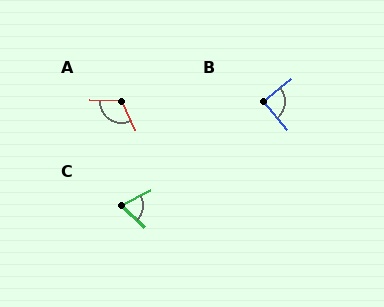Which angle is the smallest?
C, at approximately 69 degrees.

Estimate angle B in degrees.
Approximately 89 degrees.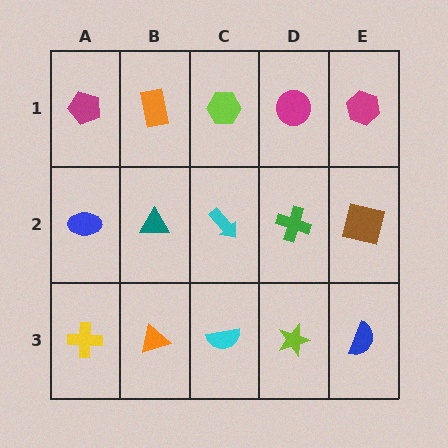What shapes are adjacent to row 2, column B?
An orange rectangle (row 1, column B), an orange triangle (row 3, column B), a blue ellipse (row 2, column A), a cyan arrow (row 2, column C).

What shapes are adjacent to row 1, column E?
A brown square (row 2, column E), a magenta circle (row 1, column D).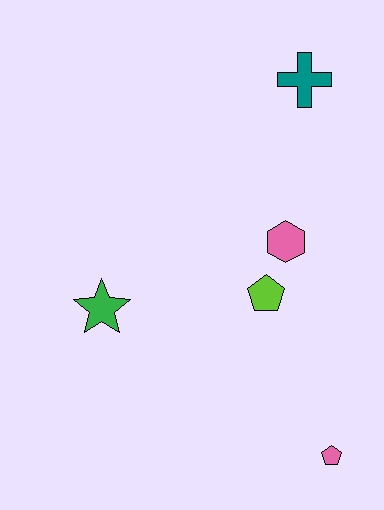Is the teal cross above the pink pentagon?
Yes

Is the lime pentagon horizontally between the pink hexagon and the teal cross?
No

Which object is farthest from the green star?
The teal cross is farthest from the green star.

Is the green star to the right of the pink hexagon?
No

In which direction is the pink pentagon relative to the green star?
The pink pentagon is to the right of the green star.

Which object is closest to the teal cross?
The pink hexagon is closest to the teal cross.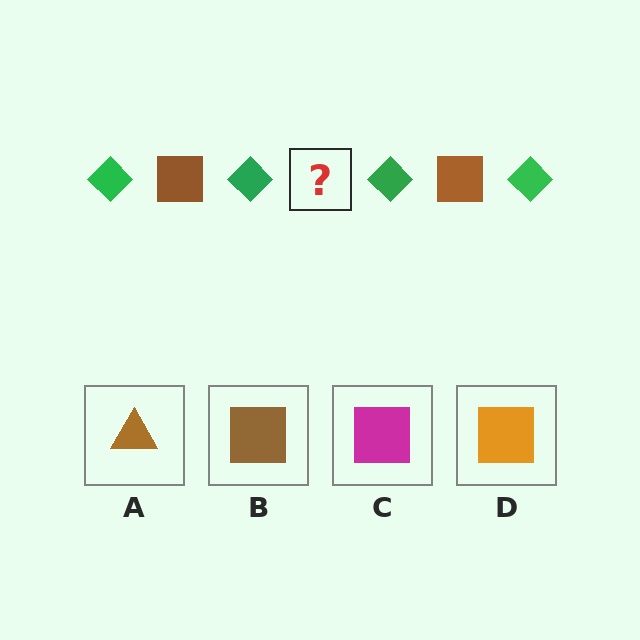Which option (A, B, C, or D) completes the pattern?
B.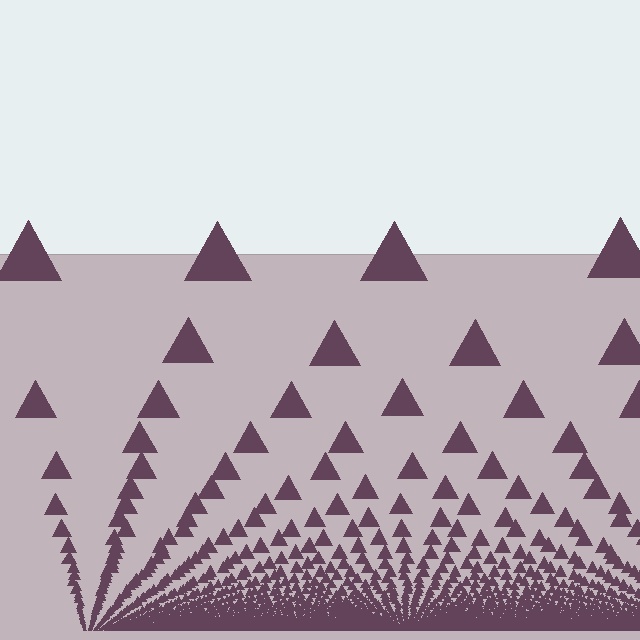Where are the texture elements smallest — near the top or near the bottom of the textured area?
Near the bottom.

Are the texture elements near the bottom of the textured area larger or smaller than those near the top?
Smaller. The gradient is inverted — elements near the bottom are smaller and denser.